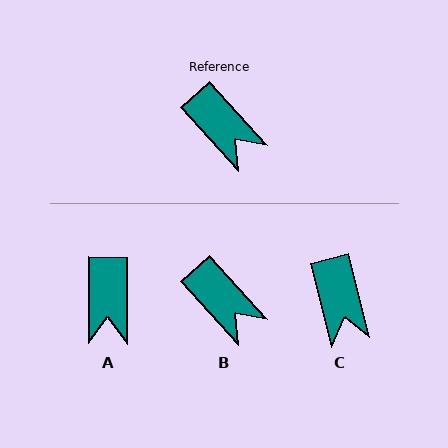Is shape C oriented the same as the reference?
No, it is off by about 27 degrees.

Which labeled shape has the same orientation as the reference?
B.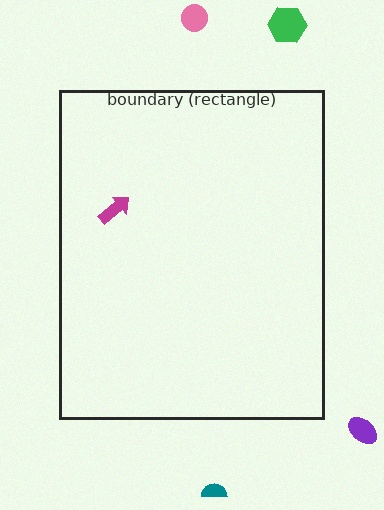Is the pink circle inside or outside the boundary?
Outside.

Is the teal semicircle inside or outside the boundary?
Outside.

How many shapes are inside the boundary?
1 inside, 4 outside.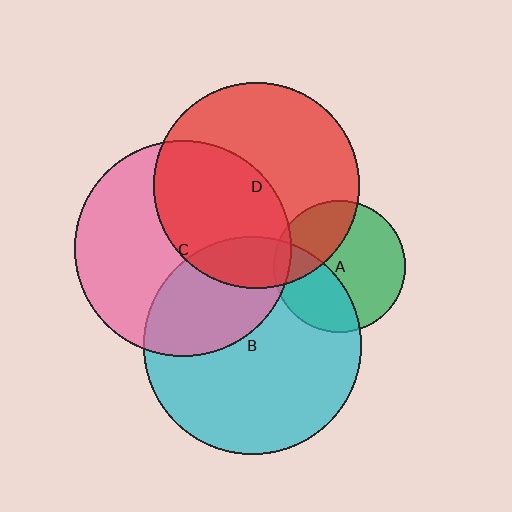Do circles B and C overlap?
Yes.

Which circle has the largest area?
Circle B (cyan).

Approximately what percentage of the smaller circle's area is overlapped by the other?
Approximately 35%.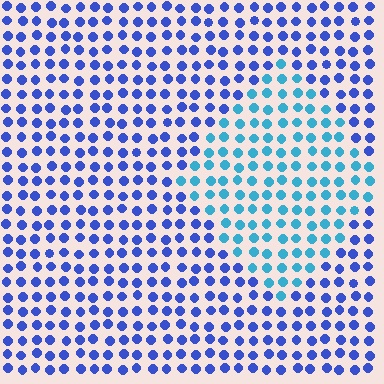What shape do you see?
I see a diamond.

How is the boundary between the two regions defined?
The boundary is defined purely by a slight shift in hue (about 38 degrees). Spacing, size, and orientation are identical on both sides.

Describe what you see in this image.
The image is filled with small blue elements in a uniform arrangement. A diamond-shaped region is visible where the elements are tinted to a slightly different hue, forming a subtle color boundary.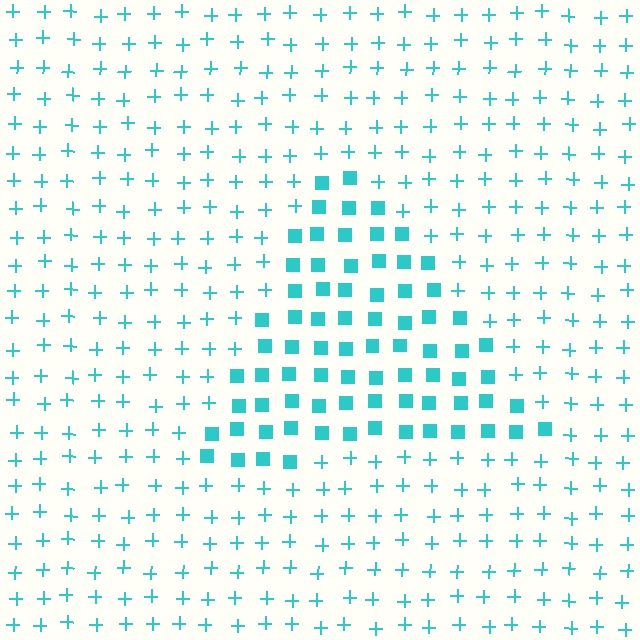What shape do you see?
I see a triangle.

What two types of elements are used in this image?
The image uses squares inside the triangle region and plus signs outside it.